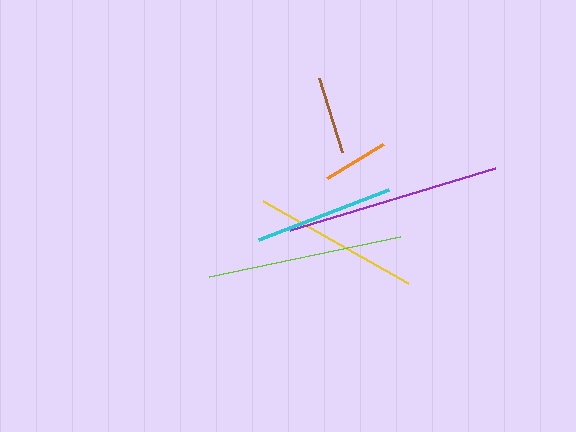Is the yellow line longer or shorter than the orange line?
The yellow line is longer than the orange line.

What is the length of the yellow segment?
The yellow segment is approximately 167 pixels long.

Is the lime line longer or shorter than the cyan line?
The lime line is longer than the cyan line.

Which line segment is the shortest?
The orange line is the shortest at approximately 65 pixels.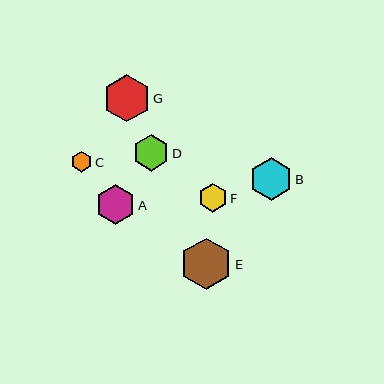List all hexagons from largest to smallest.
From largest to smallest: E, G, B, A, D, F, C.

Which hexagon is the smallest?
Hexagon C is the smallest with a size of approximately 21 pixels.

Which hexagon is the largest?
Hexagon E is the largest with a size of approximately 52 pixels.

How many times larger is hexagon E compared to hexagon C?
Hexagon E is approximately 2.5 times the size of hexagon C.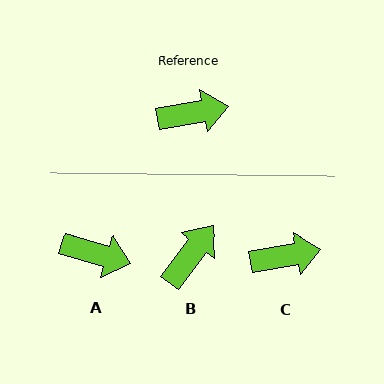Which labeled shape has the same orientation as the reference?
C.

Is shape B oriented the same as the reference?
No, it is off by about 43 degrees.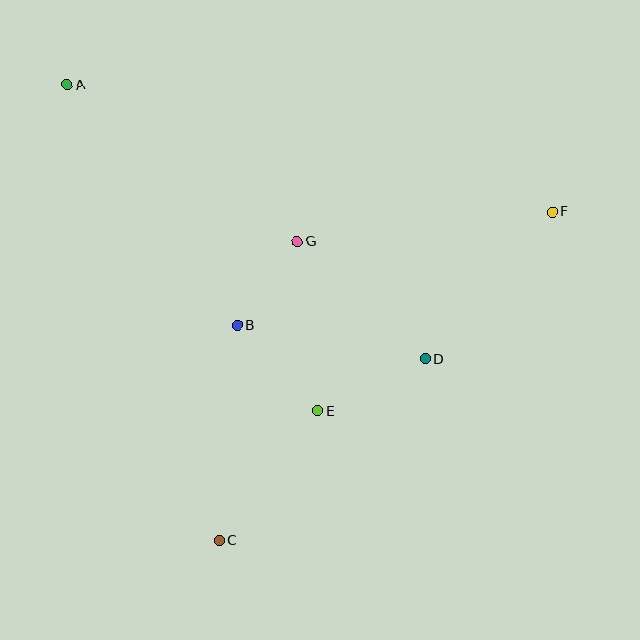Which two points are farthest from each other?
Points A and F are farthest from each other.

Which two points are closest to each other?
Points B and G are closest to each other.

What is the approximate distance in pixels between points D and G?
The distance between D and G is approximately 173 pixels.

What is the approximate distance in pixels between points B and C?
The distance between B and C is approximately 216 pixels.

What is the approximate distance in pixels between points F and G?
The distance between F and G is approximately 257 pixels.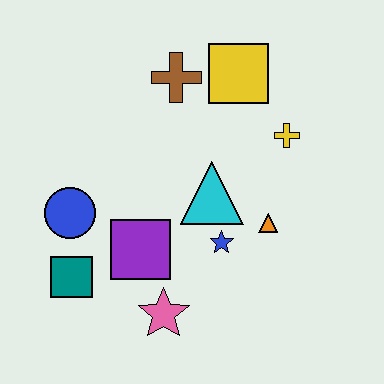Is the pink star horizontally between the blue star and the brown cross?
No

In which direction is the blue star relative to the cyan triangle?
The blue star is below the cyan triangle.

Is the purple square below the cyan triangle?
Yes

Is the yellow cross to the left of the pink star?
No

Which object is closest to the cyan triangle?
The blue star is closest to the cyan triangle.